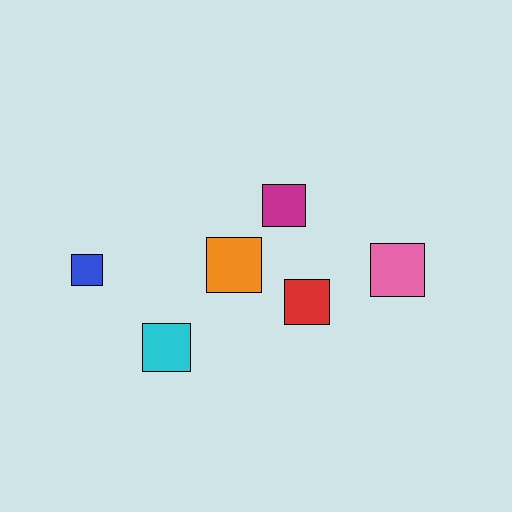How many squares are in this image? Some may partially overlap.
There are 6 squares.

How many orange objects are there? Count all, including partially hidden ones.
There is 1 orange object.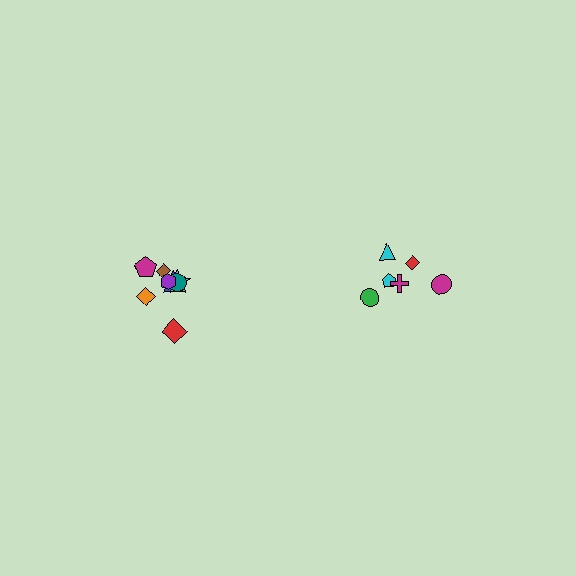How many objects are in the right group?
There are 6 objects.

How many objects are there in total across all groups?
There are 14 objects.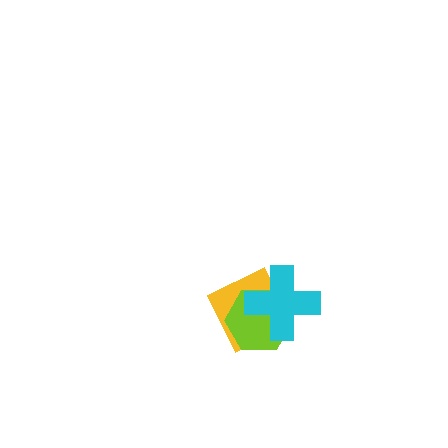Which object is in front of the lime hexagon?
The cyan cross is in front of the lime hexagon.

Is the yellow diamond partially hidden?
Yes, it is partially covered by another shape.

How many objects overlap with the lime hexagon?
2 objects overlap with the lime hexagon.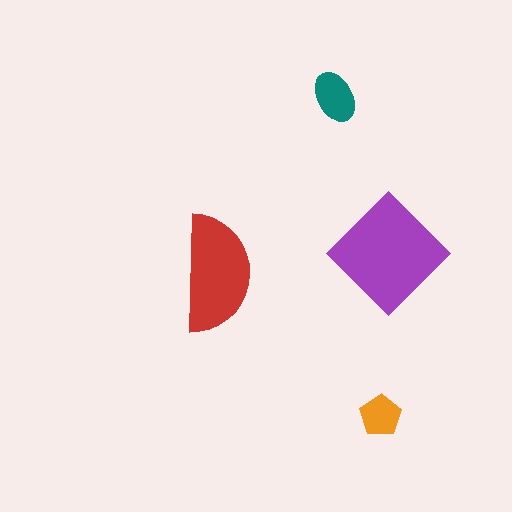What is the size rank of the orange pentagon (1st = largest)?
4th.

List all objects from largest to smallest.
The purple diamond, the red semicircle, the teal ellipse, the orange pentagon.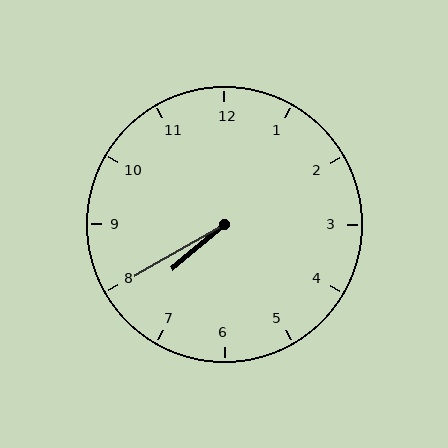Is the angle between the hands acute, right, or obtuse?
It is acute.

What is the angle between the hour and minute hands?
Approximately 10 degrees.